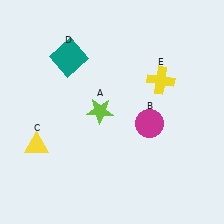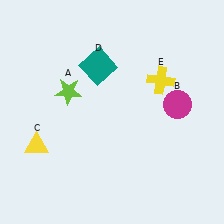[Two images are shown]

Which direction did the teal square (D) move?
The teal square (D) moved right.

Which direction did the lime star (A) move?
The lime star (A) moved left.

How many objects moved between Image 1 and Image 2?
3 objects moved between the two images.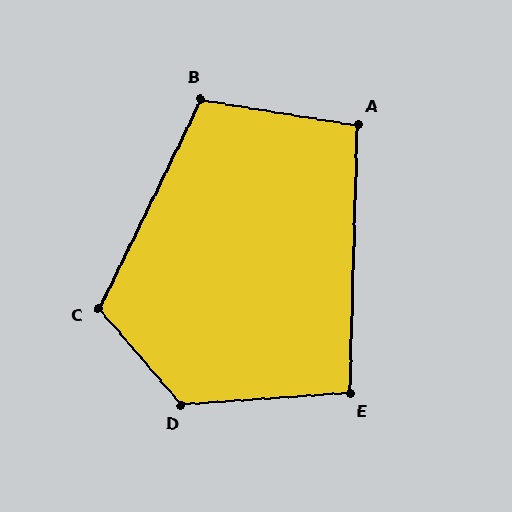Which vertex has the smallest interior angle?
E, at approximately 96 degrees.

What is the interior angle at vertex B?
Approximately 107 degrees (obtuse).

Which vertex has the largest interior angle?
D, at approximately 127 degrees.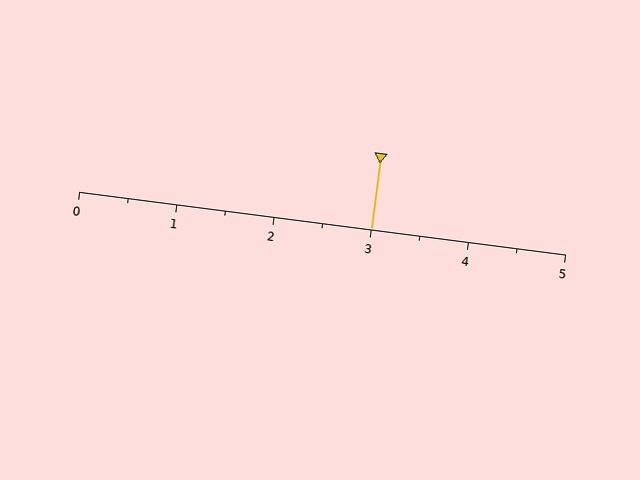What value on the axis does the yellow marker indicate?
The marker indicates approximately 3.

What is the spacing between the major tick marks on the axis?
The major ticks are spaced 1 apart.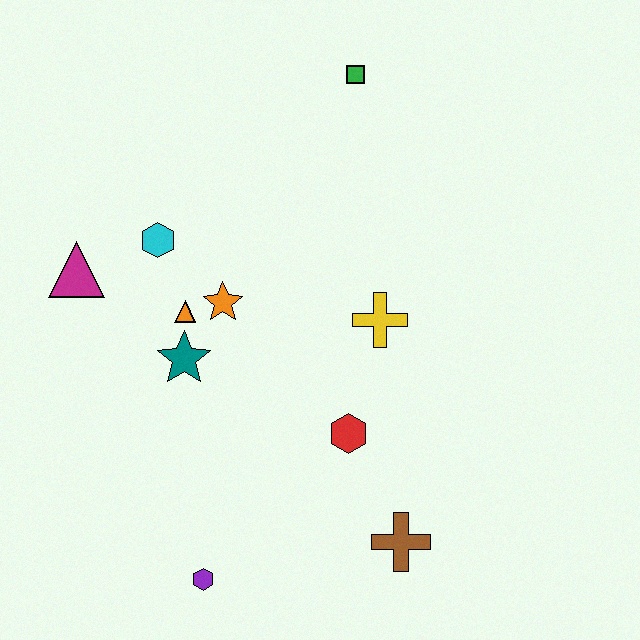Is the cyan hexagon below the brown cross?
No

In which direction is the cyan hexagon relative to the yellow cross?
The cyan hexagon is to the left of the yellow cross.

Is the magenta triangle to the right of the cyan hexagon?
No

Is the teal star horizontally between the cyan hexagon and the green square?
Yes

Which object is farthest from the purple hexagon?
The green square is farthest from the purple hexagon.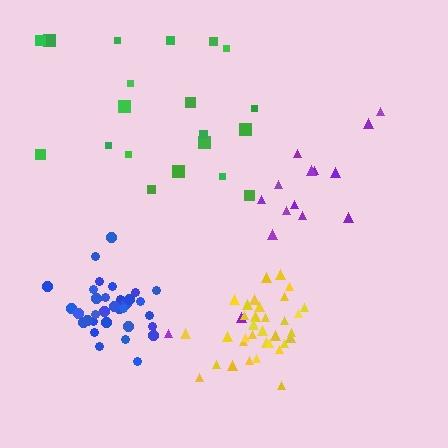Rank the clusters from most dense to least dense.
blue, yellow, green, purple.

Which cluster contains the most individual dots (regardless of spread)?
Blue (34).